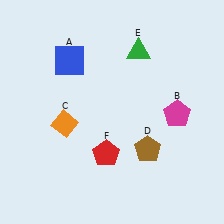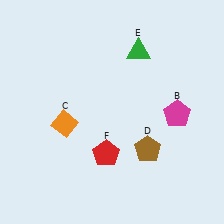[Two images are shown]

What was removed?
The blue square (A) was removed in Image 2.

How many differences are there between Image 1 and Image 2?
There is 1 difference between the two images.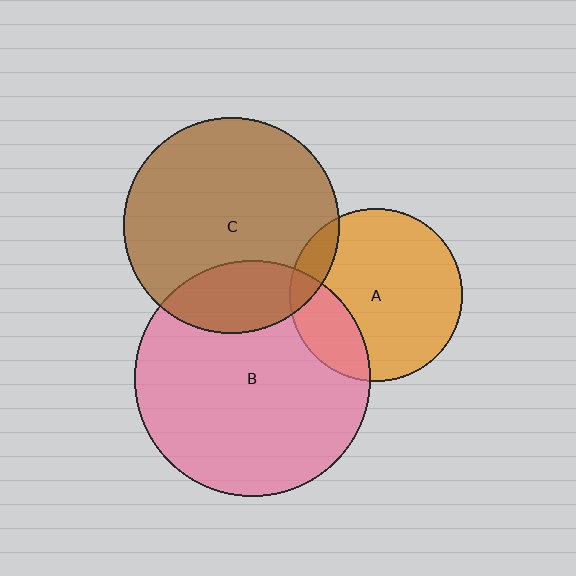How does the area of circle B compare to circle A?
Approximately 1.9 times.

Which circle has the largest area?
Circle B (pink).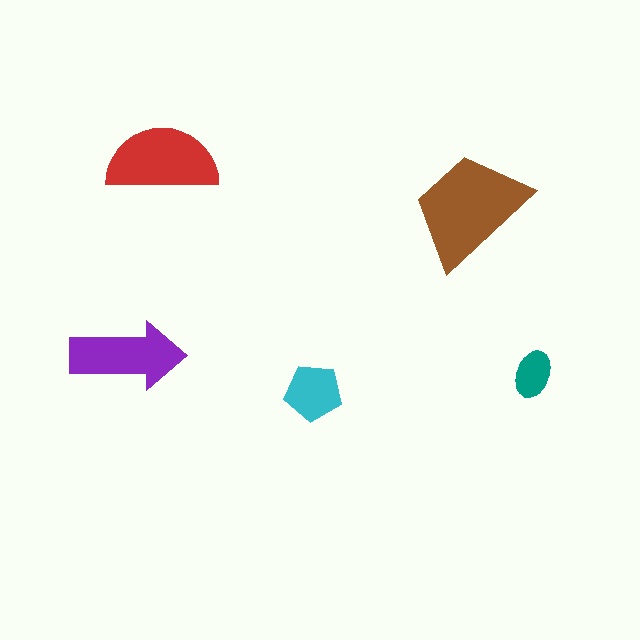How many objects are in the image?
There are 5 objects in the image.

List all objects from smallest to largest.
The teal ellipse, the cyan pentagon, the purple arrow, the red semicircle, the brown trapezoid.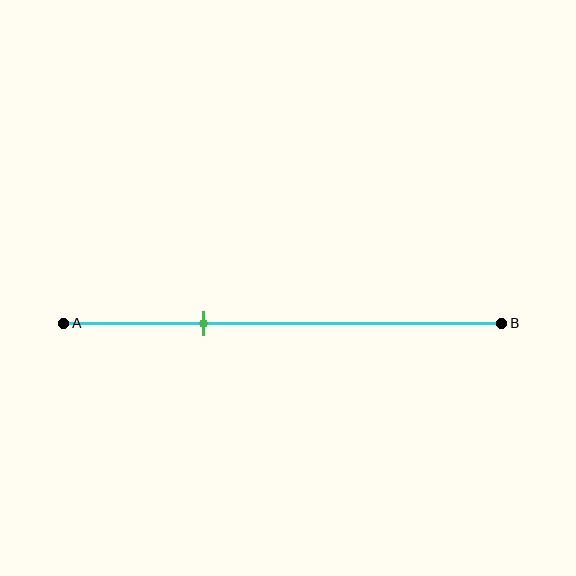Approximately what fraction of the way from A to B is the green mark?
The green mark is approximately 30% of the way from A to B.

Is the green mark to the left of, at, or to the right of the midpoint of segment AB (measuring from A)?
The green mark is to the left of the midpoint of segment AB.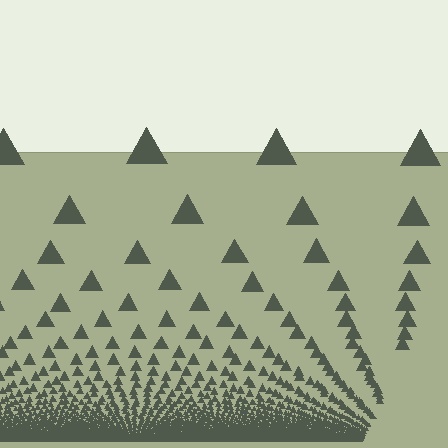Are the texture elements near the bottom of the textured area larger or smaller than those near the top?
Smaller. The gradient is inverted — elements near the bottom are smaller and denser.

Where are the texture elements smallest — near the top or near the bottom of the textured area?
Near the bottom.